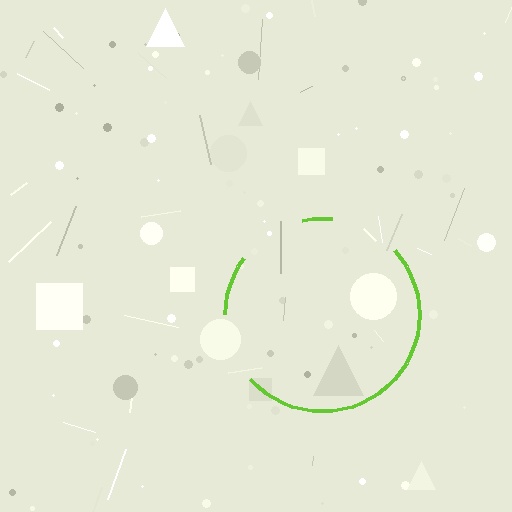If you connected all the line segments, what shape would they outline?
They would outline a circle.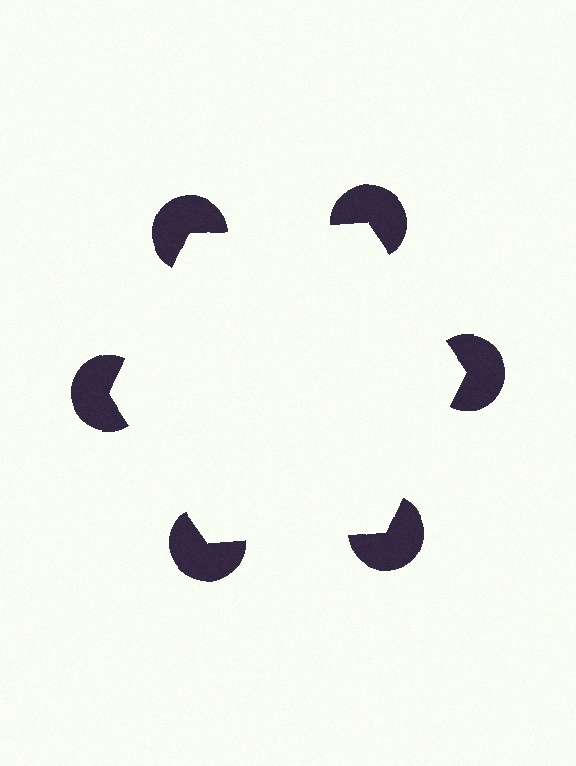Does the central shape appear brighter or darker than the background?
It typically appears slightly brighter than the background, even though no actual brightness change is drawn.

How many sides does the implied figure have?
6 sides.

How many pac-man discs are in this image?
There are 6 — one at each vertex of the illusory hexagon.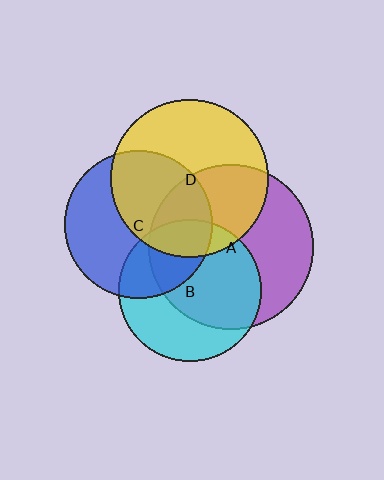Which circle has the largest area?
Circle A (purple).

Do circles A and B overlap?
Yes.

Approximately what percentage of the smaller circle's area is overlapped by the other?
Approximately 60%.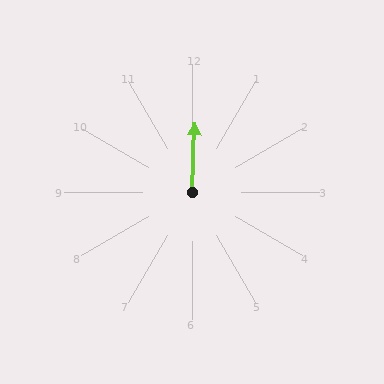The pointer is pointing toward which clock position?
Roughly 12 o'clock.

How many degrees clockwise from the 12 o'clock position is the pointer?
Approximately 2 degrees.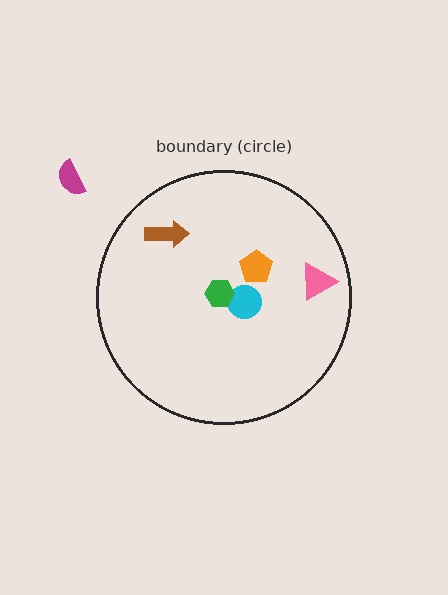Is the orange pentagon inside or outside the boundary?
Inside.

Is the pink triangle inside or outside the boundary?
Inside.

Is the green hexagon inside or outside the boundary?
Inside.